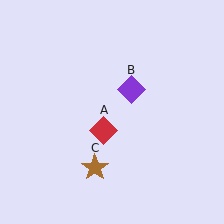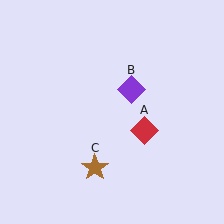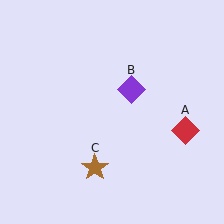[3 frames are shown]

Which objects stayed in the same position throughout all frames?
Purple diamond (object B) and brown star (object C) remained stationary.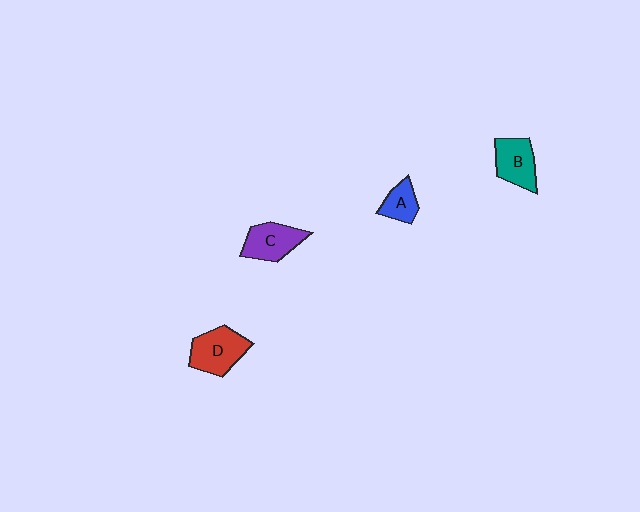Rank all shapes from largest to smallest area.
From largest to smallest: D (red), C (purple), B (teal), A (blue).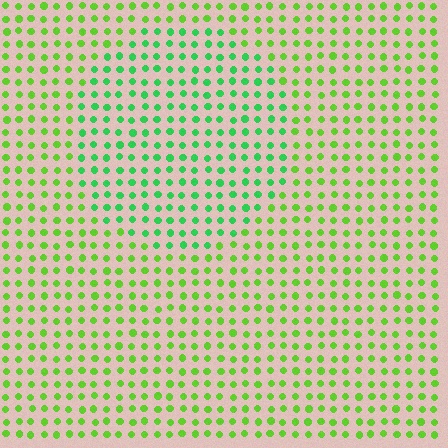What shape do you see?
I see a circle.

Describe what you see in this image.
The image is filled with small lime elements in a uniform arrangement. A circle-shaped region is visible where the elements are tinted to a slightly different hue, forming a subtle color boundary.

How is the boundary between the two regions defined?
The boundary is defined purely by a slight shift in hue (about 33 degrees). Spacing, size, and orientation are identical on both sides.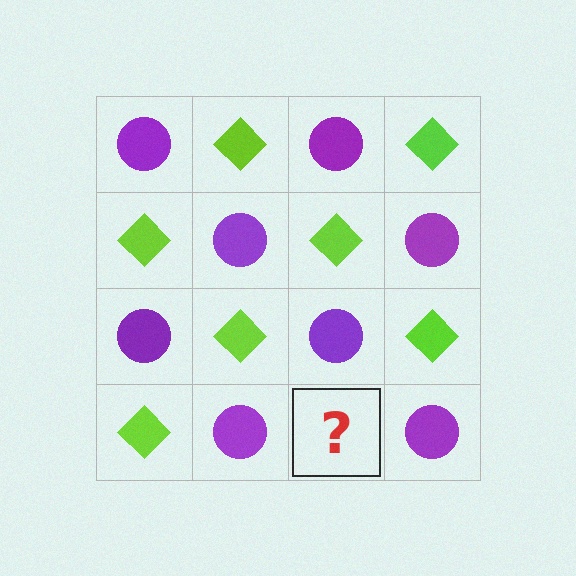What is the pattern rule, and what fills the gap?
The rule is that it alternates purple circle and lime diamond in a checkerboard pattern. The gap should be filled with a lime diamond.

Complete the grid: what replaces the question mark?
The question mark should be replaced with a lime diamond.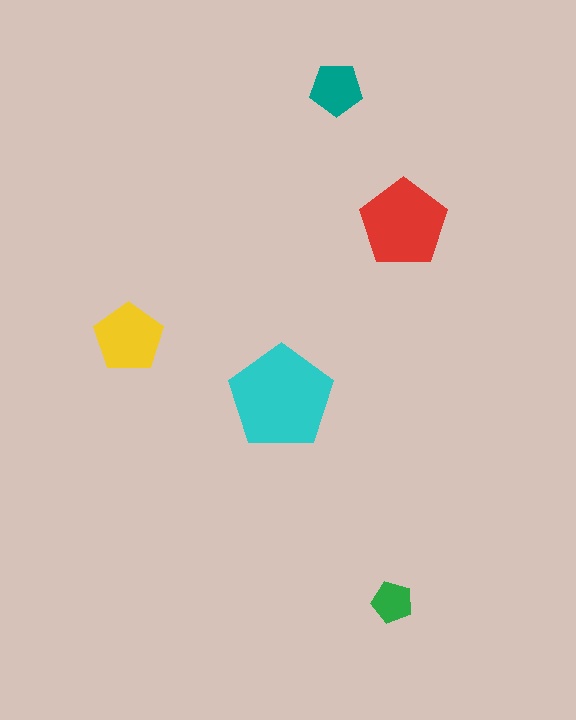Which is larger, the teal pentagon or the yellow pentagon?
The yellow one.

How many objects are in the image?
There are 5 objects in the image.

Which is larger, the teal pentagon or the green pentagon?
The teal one.